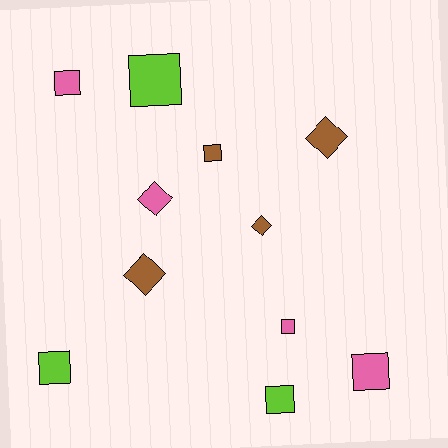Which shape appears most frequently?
Square, with 7 objects.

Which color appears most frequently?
Pink, with 4 objects.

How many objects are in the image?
There are 11 objects.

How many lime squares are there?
There are 3 lime squares.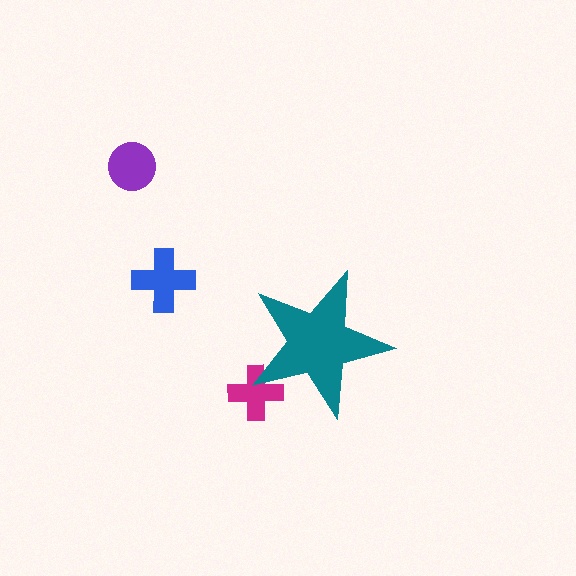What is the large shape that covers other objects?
A teal star.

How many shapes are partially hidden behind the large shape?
1 shape is partially hidden.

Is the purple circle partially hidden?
No, the purple circle is fully visible.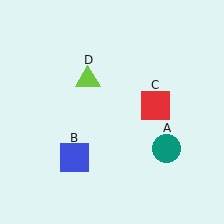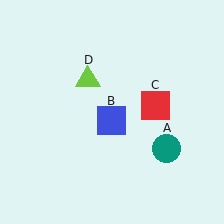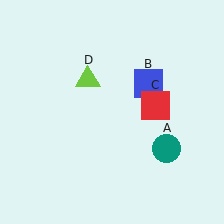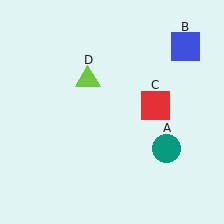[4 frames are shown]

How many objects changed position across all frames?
1 object changed position: blue square (object B).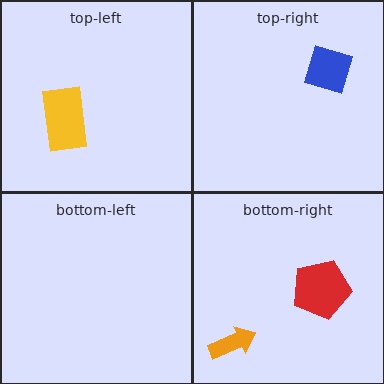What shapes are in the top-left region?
The yellow rectangle.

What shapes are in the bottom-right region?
The red pentagon, the orange arrow.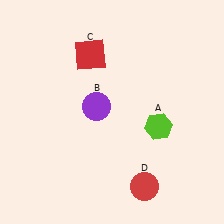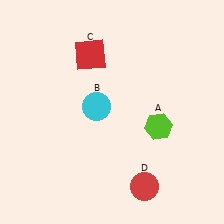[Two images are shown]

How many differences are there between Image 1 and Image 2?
There is 1 difference between the two images.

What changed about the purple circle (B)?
In Image 1, B is purple. In Image 2, it changed to cyan.